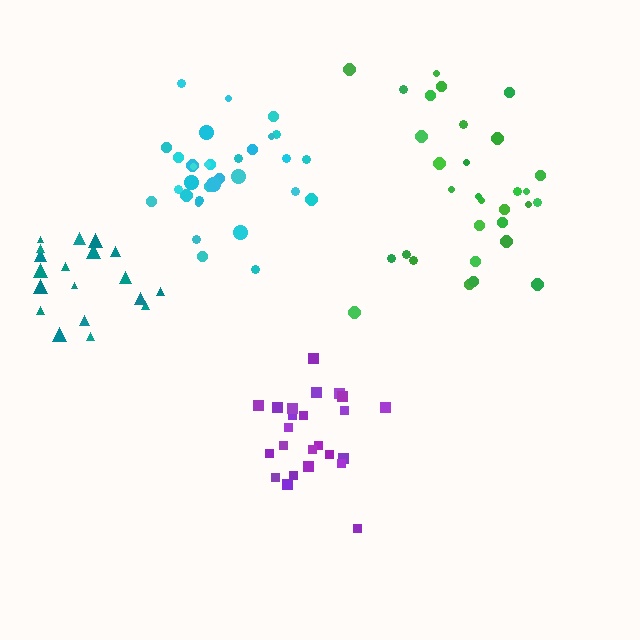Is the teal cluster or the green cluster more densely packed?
Teal.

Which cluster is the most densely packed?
Purple.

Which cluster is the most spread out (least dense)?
Green.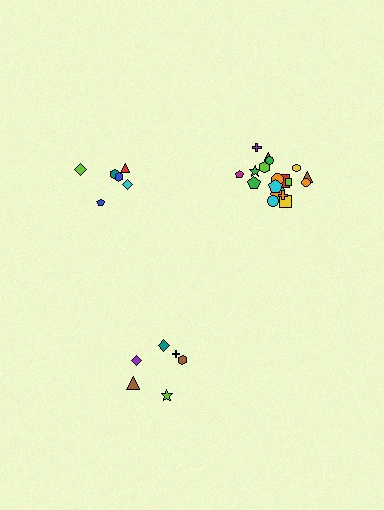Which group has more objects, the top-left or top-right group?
The top-right group.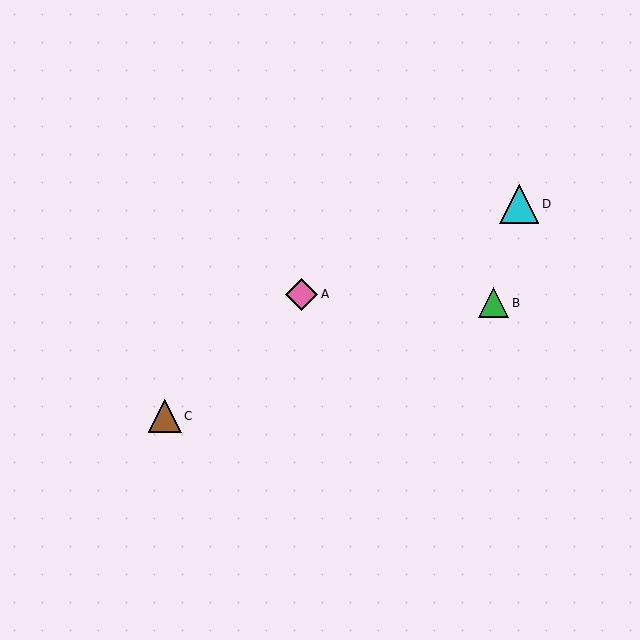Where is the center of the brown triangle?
The center of the brown triangle is at (165, 416).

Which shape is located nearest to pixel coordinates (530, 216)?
The cyan triangle (labeled D) at (519, 204) is nearest to that location.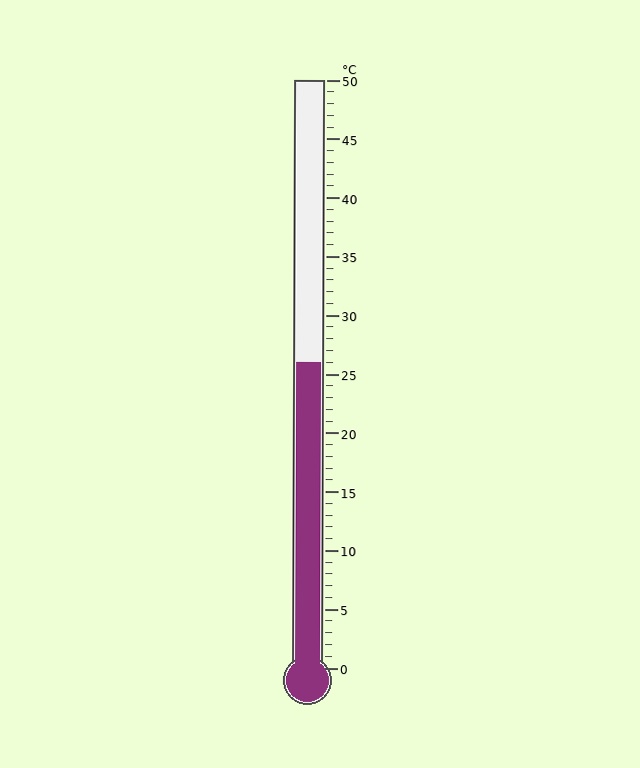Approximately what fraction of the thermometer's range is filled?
The thermometer is filled to approximately 50% of its range.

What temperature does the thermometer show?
The thermometer shows approximately 26°C.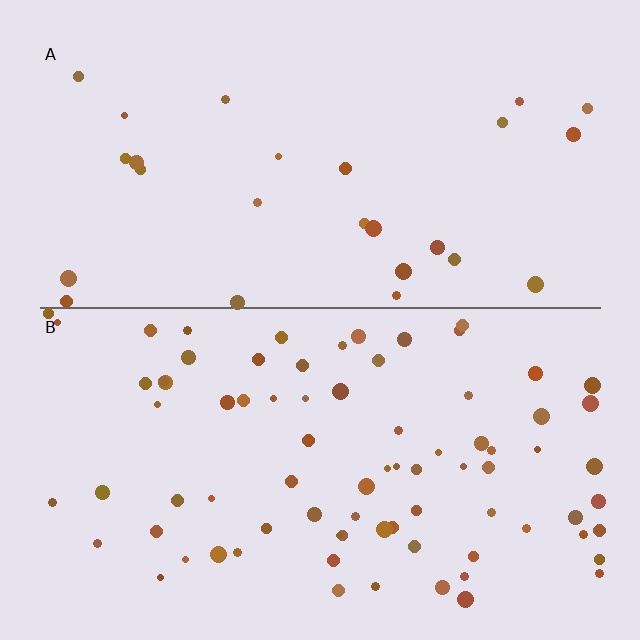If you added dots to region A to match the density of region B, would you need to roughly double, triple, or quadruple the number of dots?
Approximately triple.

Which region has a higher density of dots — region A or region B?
B (the bottom).